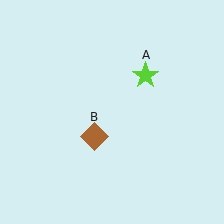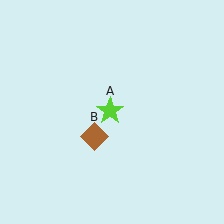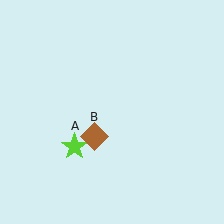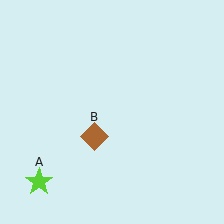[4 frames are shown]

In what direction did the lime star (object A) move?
The lime star (object A) moved down and to the left.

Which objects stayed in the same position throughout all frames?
Brown diamond (object B) remained stationary.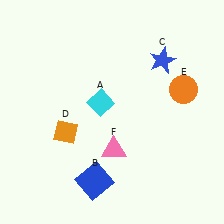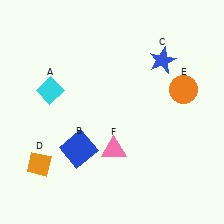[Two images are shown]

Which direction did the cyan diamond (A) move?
The cyan diamond (A) moved left.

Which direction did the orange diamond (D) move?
The orange diamond (D) moved down.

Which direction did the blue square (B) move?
The blue square (B) moved up.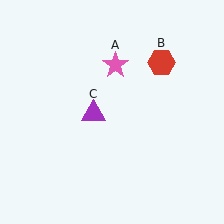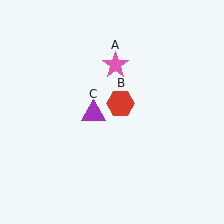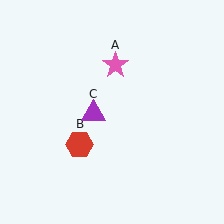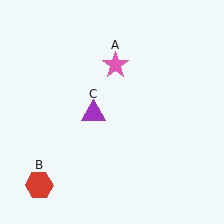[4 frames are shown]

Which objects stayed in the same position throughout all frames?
Pink star (object A) and purple triangle (object C) remained stationary.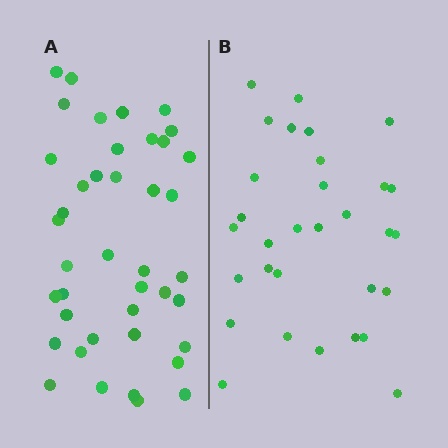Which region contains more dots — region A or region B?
Region A (the left region) has more dots.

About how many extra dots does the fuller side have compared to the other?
Region A has roughly 10 or so more dots than region B.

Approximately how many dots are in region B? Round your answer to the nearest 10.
About 30 dots. (The exact count is 31, which rounds to 30.)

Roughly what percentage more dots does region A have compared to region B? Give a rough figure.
About 30% more.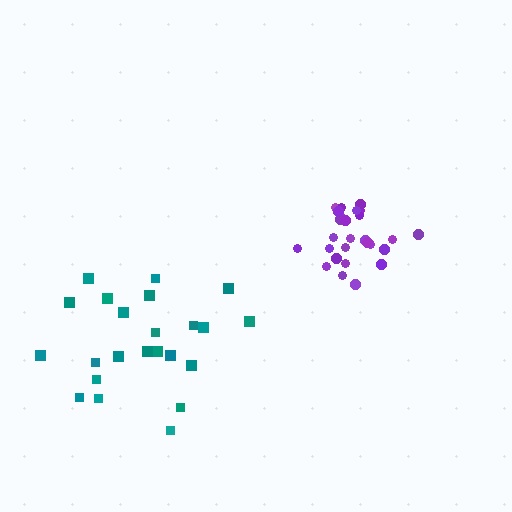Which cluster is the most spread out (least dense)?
Teal.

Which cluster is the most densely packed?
Purple.